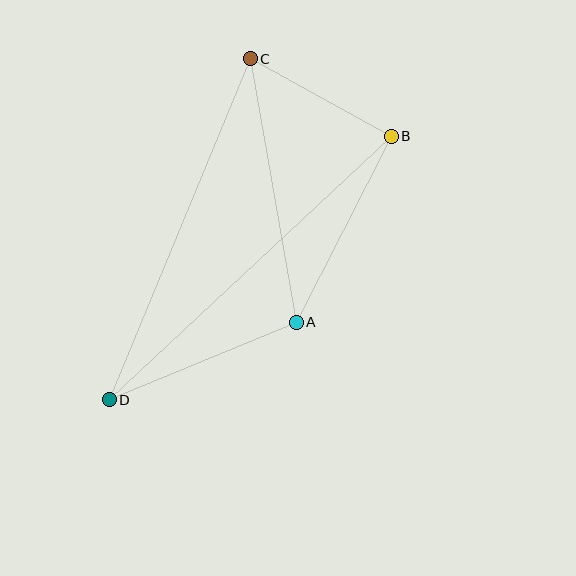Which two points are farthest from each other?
Points B and D are farthest from each other.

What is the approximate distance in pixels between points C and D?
The distance between C and D is approximately 369 pixels.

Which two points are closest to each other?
Points B and C are closest to each other.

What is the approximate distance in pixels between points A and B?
The distance between A and B is approximately 209 pixels.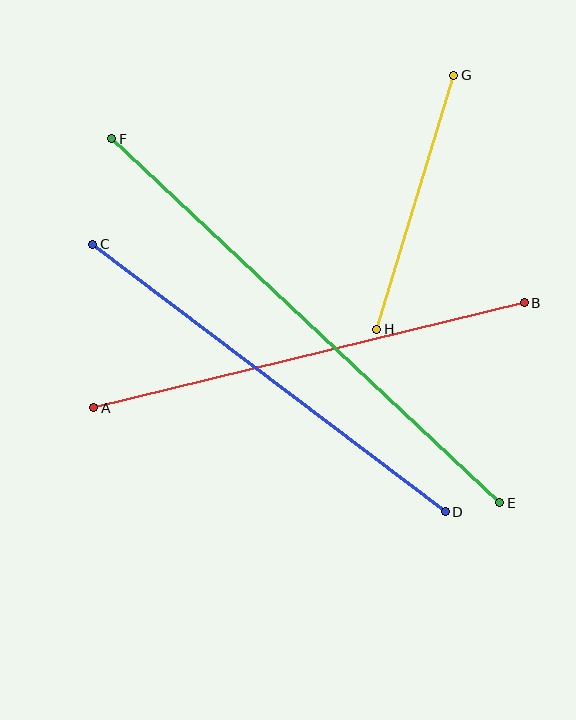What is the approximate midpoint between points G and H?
The midpoint is at approximately (415, 202) pixels.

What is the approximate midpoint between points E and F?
The midpoint is at approximately (306, 321) pixels.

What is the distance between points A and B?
The distance is approximately 443 pixels.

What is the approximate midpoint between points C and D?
The midpoint is at approximately (269, 378) pixels.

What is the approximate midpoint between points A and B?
The midpoint is at approximately (309, 355) pixels.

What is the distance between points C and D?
The distance is approximately 442 pixels.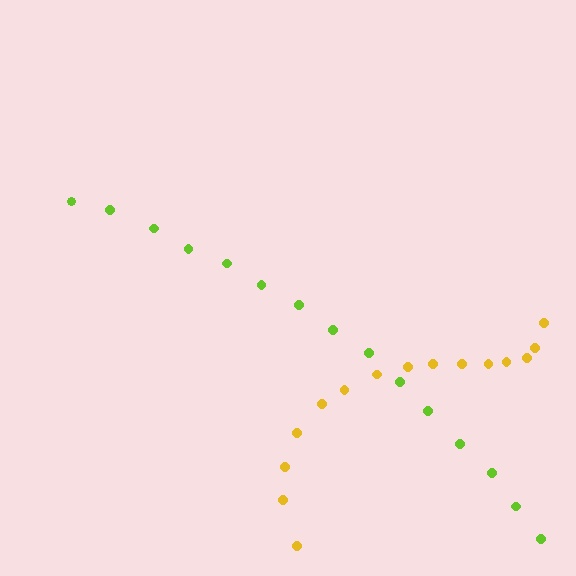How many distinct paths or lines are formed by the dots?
There are 2 distinct paths.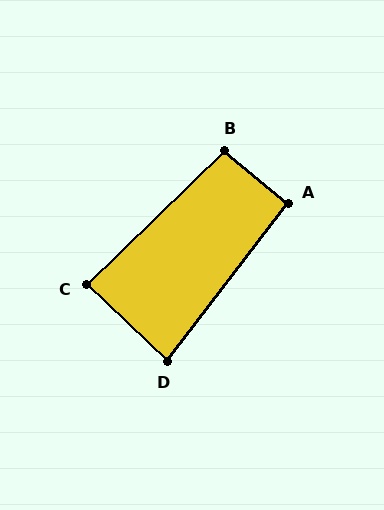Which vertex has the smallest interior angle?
D, at approximately 84 degrees.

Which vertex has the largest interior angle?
B, at approximately 96 degrees.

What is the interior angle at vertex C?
Approximately 88 degrees (approximately right).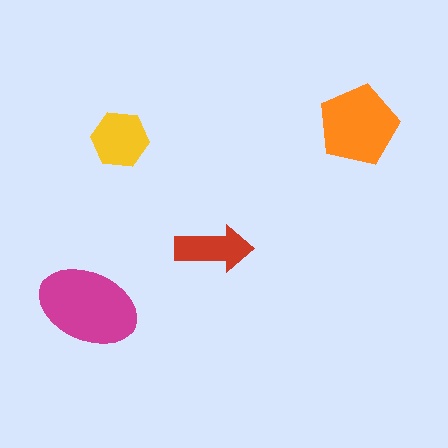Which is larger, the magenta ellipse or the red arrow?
The magenta ellipse.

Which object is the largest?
The magenta ellipse.